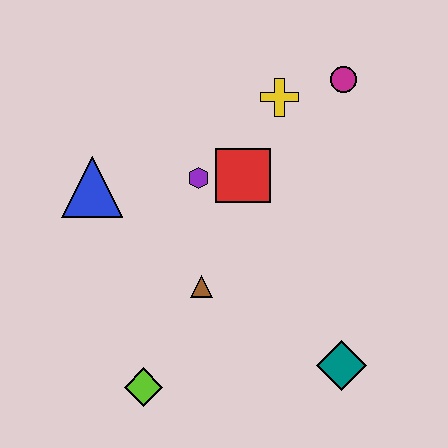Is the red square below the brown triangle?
No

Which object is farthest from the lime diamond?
The magenta circle is farthest from the lime diamond.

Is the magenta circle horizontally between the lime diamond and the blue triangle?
No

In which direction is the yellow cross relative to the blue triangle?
The yellow cross is to the right of the blue triangle.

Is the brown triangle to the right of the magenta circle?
No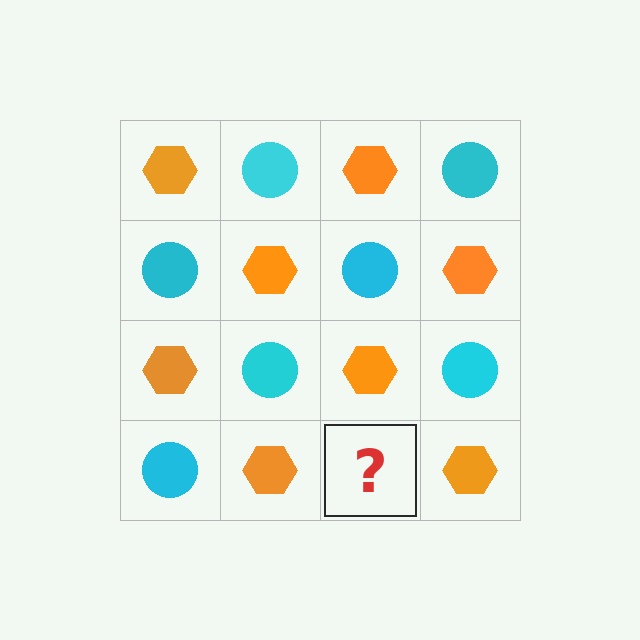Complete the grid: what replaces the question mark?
The question mark should be replaced with a cyan circle.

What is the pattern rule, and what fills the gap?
The rule is that it alternates orange hexagon and cyan circle in a checkerboard pattern. The gap should be filled with a cyan circle.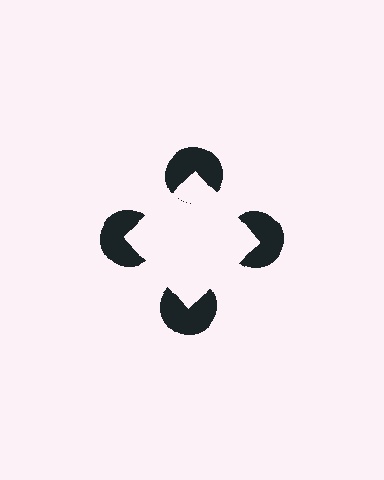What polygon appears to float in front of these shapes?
An illusory square — its edges are inferred from the aligned wedge cuts in the pac-man discs, not physically drawn.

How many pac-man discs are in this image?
There are 4 — one at each vertex of the illusory square.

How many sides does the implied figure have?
4 sides.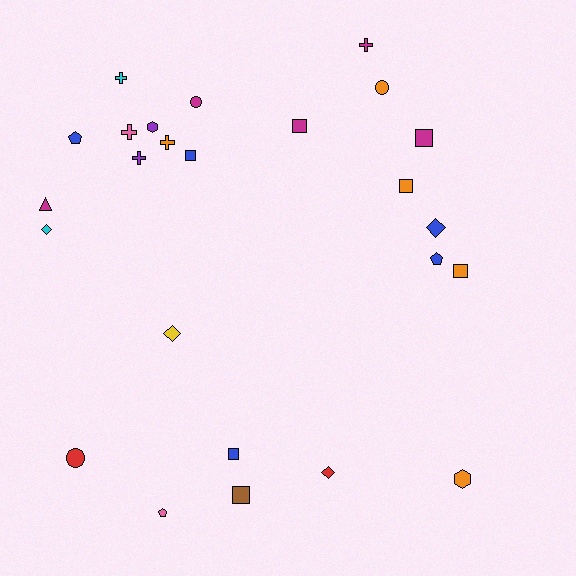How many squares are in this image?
There are 7 squares.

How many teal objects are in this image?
There are no teal objects.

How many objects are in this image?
There are 25 objects.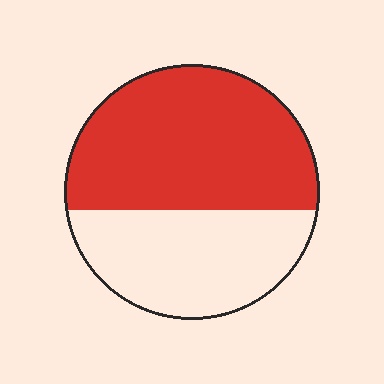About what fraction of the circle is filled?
About three fifths (3/5).